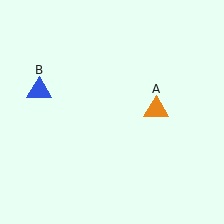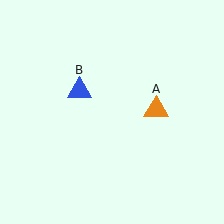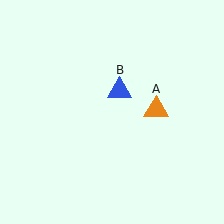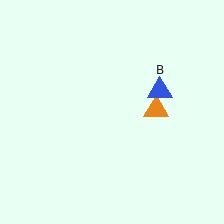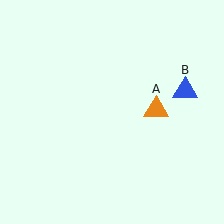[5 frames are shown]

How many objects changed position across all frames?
1 object changed position: blue triangle (object B).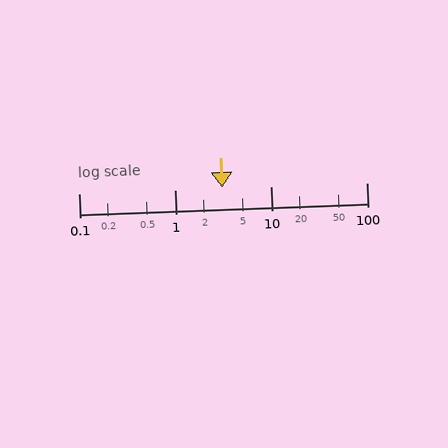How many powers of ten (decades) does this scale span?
The scale spans 3 decades, from 0.1 to 100.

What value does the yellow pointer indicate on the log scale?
The pointer indicates approximately 3.1.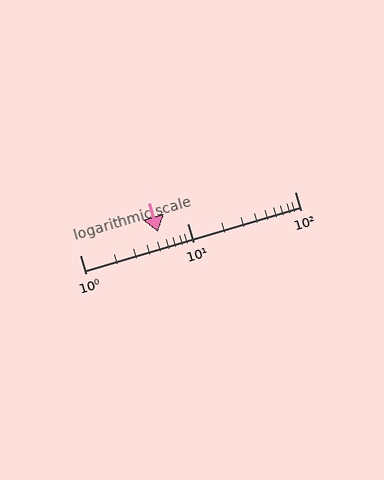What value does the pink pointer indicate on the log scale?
The pointer indicates approximately 5.3.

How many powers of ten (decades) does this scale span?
The scale spans 2 decades, from 1 to 100.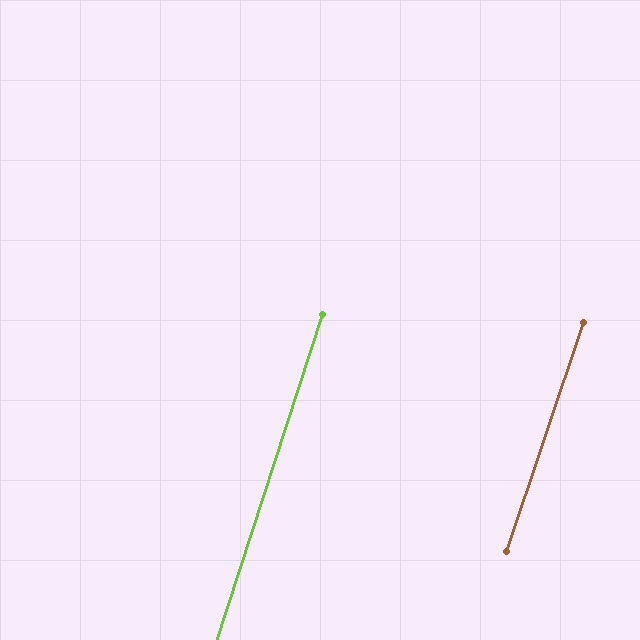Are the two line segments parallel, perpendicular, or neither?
Parallel — their directions differ by only 0.5°.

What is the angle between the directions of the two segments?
Approximately 1 degree.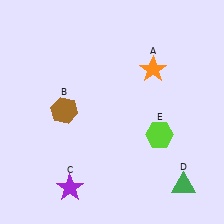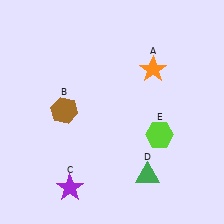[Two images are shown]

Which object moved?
The green triangle (D) moved left.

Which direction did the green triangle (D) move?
The green triangle (D) moved left.